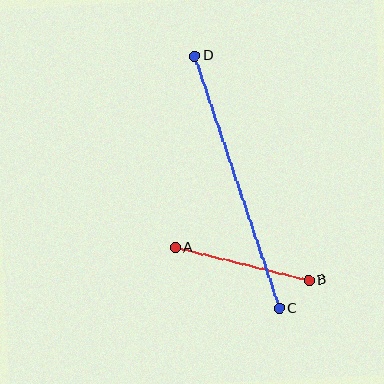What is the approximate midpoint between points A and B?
The midpoint is at approximately (242, 264) pixels.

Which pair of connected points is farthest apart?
Points C and D are farthest apart.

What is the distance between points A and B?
The distance is approximately 138 pixels.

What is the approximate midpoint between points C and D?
The midpoint is at approximately (237, 182) pixels.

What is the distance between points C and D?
The distance is approximately 266 pixels.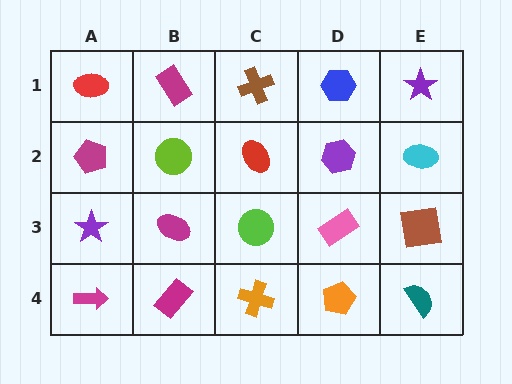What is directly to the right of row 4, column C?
An orange pentagon.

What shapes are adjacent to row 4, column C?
A lime circle (row 3, column C), a magenta rectangle (row 4, column B), an orange pentagon (row 4, column D).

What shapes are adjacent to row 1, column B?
A lime circle (row 2, column B), a red ellipse (row 1, column A), a brown cross (row 1, column C).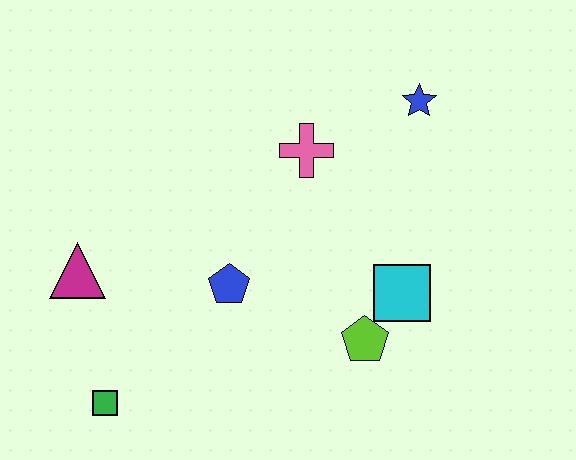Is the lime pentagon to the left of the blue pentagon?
No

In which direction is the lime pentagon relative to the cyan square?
The lime pentagon is below the cyan square.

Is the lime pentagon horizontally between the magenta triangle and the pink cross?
No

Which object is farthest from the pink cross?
The green square is farthest from the pink cross.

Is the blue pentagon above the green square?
Yes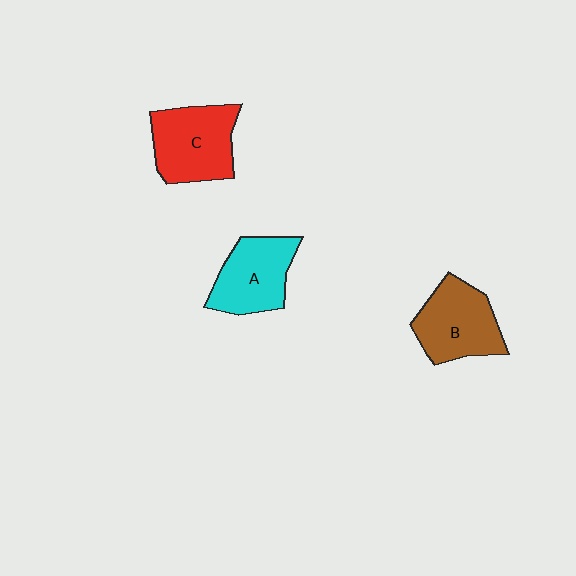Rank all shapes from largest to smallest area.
From largest to smallest: C (red), B (brown), A (cyan).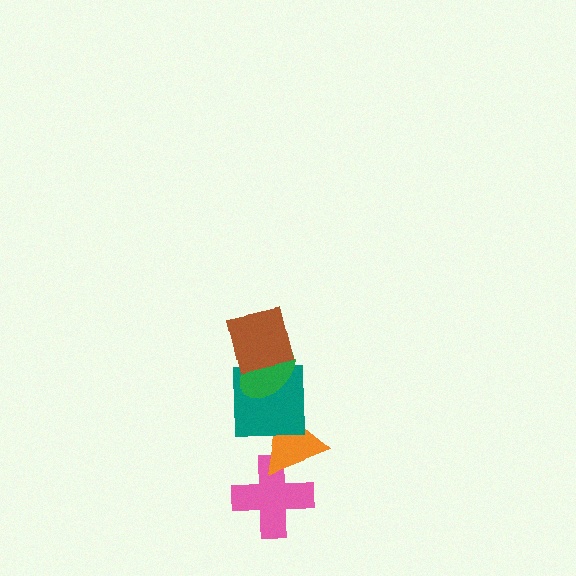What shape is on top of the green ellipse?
The brown square is on top of the green ellipse.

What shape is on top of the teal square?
The green ellipse is on top of the teal square.